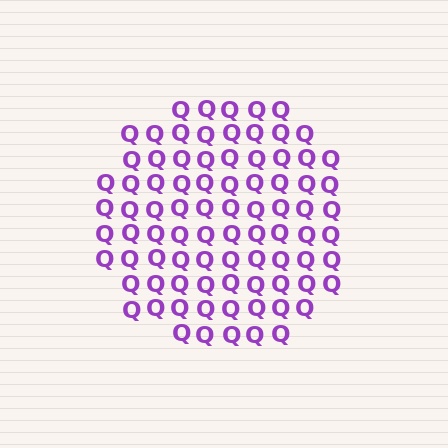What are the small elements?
The small elements are letter Q's.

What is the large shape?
The large shape is a circle.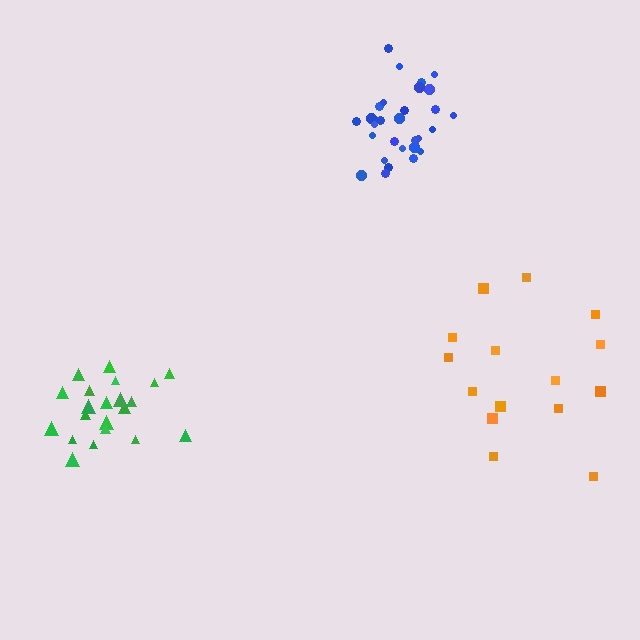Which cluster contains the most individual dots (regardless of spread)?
Blue (29).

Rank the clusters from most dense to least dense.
blue, green, orange.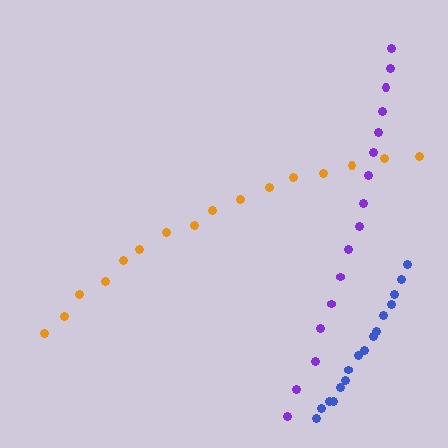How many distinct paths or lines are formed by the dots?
There are 3 distinct paths.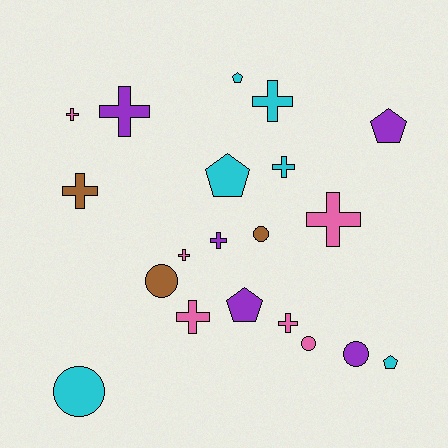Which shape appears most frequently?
Cross, with 10 objects.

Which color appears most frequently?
Cyan, with 6 objects.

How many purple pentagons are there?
There are 2 purple pentagons.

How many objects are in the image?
There are 20 objects.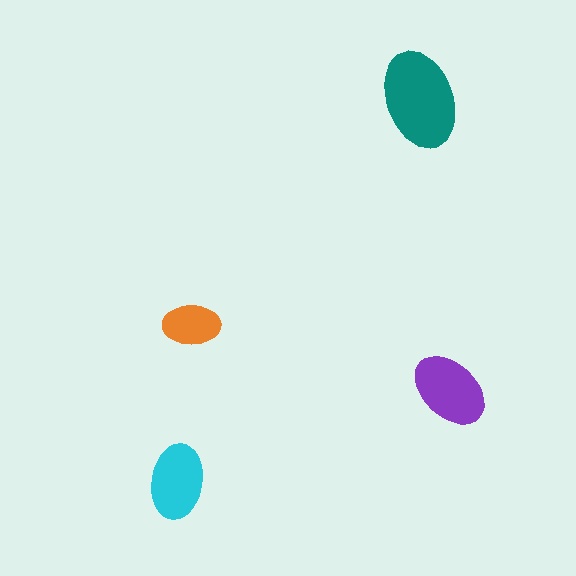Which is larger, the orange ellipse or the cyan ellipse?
The cyan one.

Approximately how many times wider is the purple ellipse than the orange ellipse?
About 1.5 times wider.